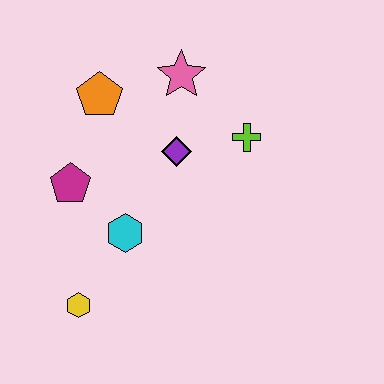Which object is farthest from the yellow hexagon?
The pink star is farthest from the yellow hexagon.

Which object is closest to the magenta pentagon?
The cyan hexagon is closest to the magenta pentagon.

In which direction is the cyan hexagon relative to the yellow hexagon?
The cyan hexagon is above the yellow hexagon.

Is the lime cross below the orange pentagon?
Yes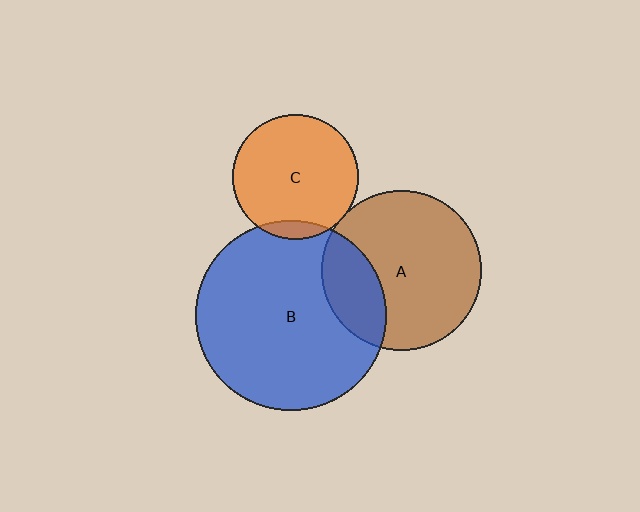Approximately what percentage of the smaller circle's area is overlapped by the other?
Approximately 5%.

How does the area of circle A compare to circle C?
Approximately 1.6 times.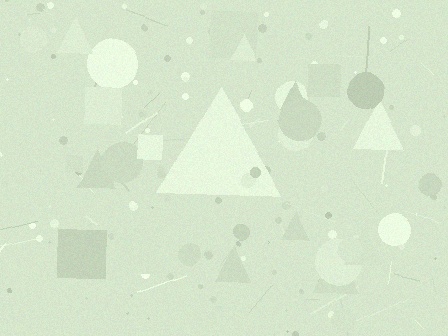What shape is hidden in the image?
A triangle is hidden in the image.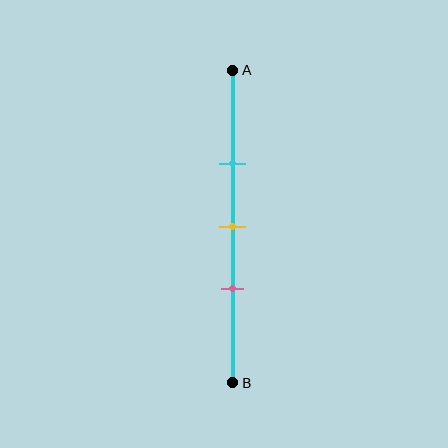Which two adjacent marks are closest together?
The yellow and pink marks are the closest adjacent pair.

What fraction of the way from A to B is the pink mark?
The pink mark is approximately 70% (0.7) of the way from A to B.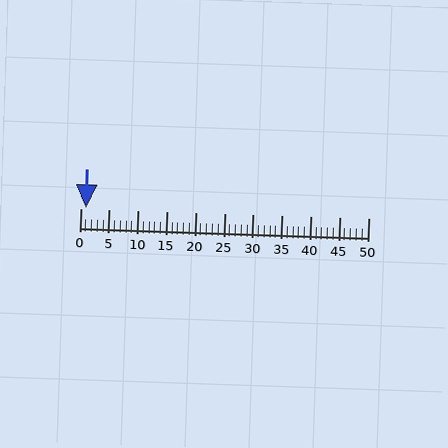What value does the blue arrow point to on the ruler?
The blue arrow points to approximately 1.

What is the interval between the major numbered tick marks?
The major tick marks are spaced 5 units apart.